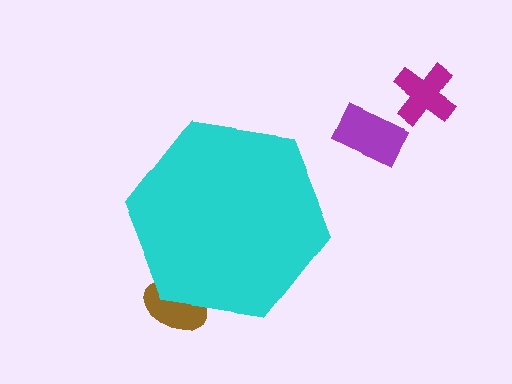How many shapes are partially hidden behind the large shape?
1 shape is partially hidden.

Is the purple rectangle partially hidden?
No, the purple rectangle is fully visible.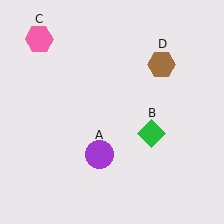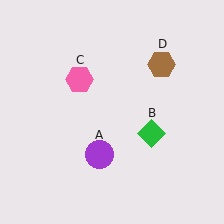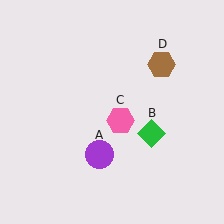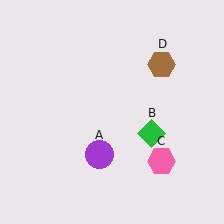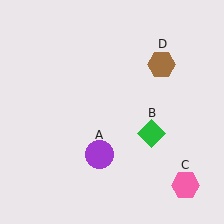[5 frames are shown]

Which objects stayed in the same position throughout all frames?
Purple circle (object A) and green diamond (object B) and brown hexagon (object D) remained stationary.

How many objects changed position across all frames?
1 object changed position: pink hexagon (object C).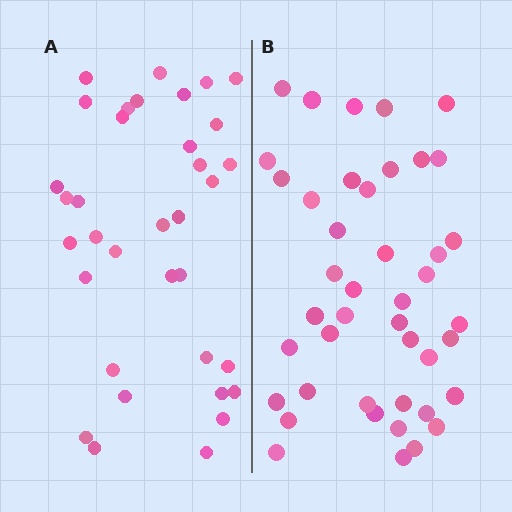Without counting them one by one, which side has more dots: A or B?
Region B (the right region) has more dots.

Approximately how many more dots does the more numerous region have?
Region B has roughly 8 or so more dots than region A.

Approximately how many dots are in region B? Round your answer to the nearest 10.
About 40 dots. (The exact count is 43, which rounds to 40.)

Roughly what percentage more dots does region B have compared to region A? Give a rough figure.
About 25% more.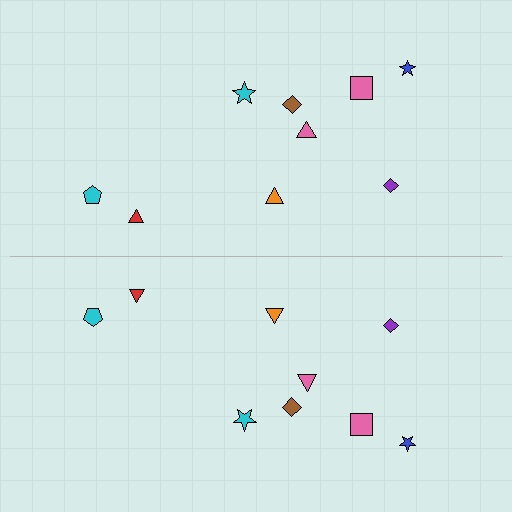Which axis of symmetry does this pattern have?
The pattern has a horizontal axis of symmetry running through the center of the image.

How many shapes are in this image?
There are 18 shapes in this image.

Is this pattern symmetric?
Yes, this pattern has bilateral (reflection) symmetry.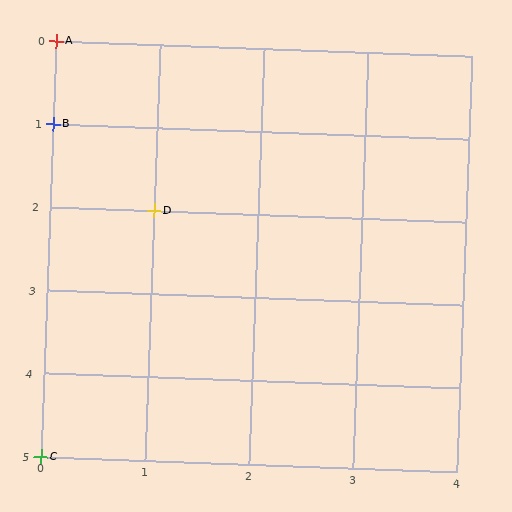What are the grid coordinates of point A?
Point A is at grid coordinates (0, 0).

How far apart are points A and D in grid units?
Points A and D are 1 column and 2 rows apart (about 2.2 grid units diagonally).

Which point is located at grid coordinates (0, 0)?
Point A is at (0, 0).